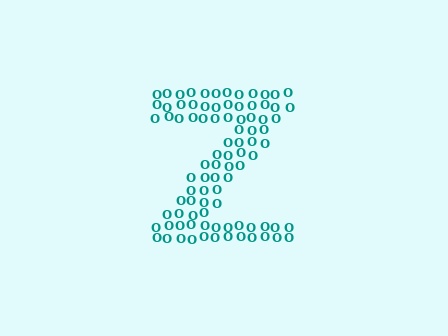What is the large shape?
The large shape is the letter Z.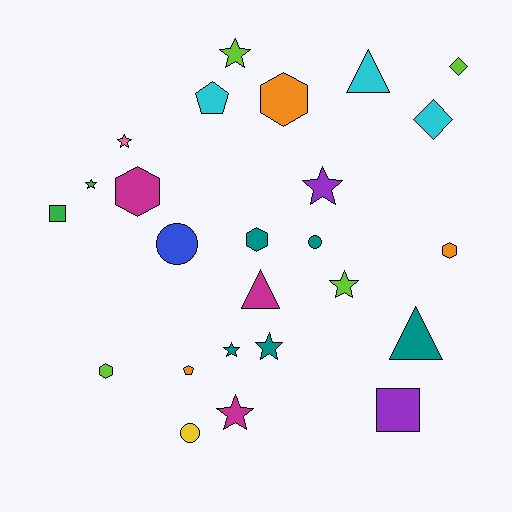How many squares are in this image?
There are 2 squares.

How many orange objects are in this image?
There are 3 orange objects.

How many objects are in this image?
There are 25 objects.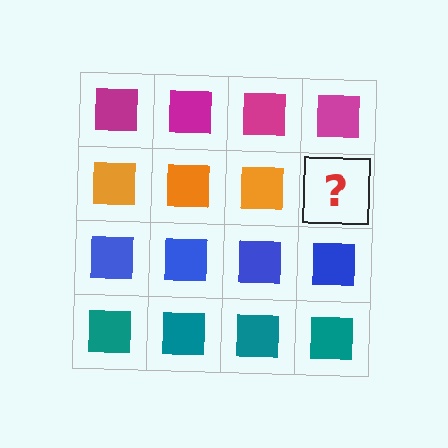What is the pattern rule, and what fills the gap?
The rule is that each row has a consistent color. The gap should be filled with an orange square.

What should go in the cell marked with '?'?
The missing cell should contain an orange square.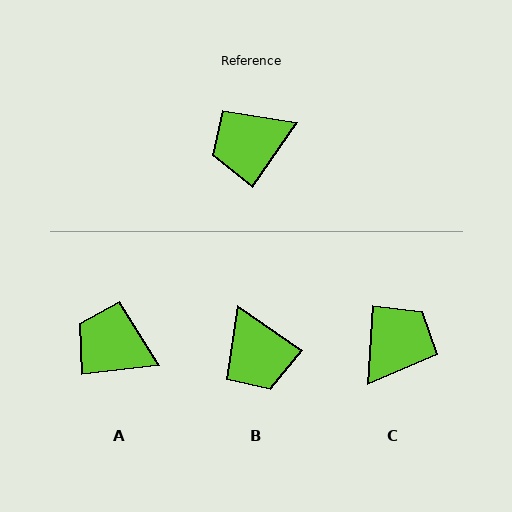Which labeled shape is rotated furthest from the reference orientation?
C, about 148 degrees away.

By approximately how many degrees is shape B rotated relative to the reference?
Approximately 90 degrees counter-clockwise.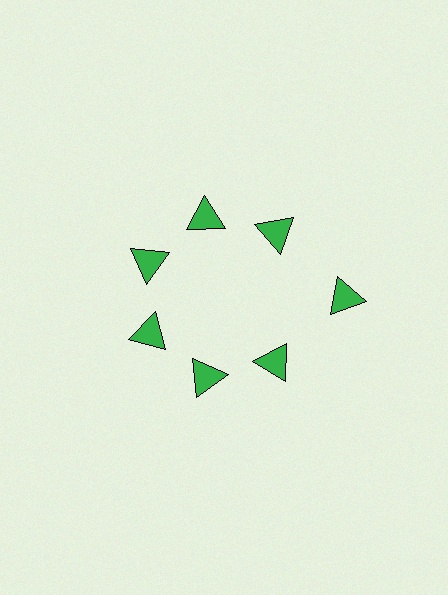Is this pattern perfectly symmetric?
No. The 7 green triangles are arranged in a ring, but one element near the 3 o'clock position is pushed outward from the center, breaking the 7-fold rotational symmetry.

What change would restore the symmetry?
The symmetry would be restored by moving it inward, back onto the ring so that all 7 triangles sit at equal angles and equal distance from the center.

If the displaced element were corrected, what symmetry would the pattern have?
It would have 7-fold rotational symmetry — the pattern would map onto itself every 51 degrees.